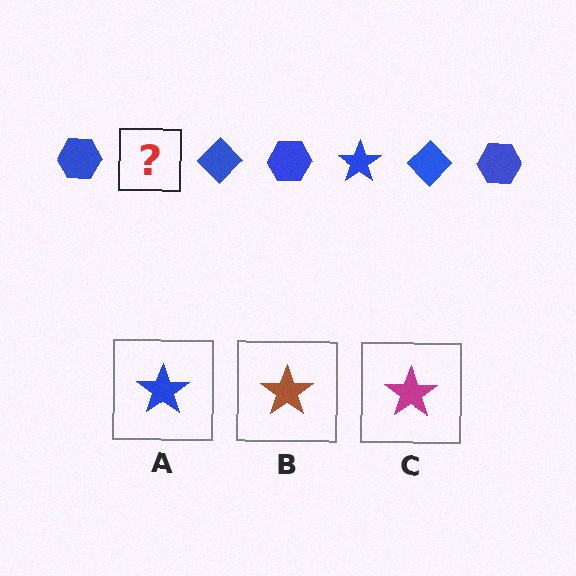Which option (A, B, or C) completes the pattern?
A.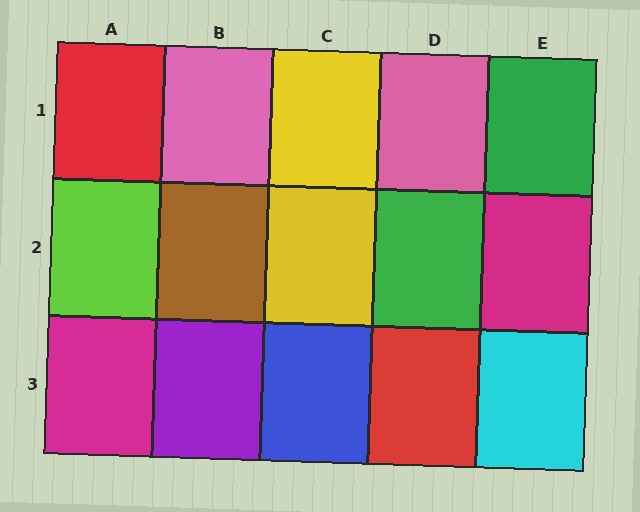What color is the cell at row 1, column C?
Yellow.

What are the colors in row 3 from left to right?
Magenta, purple, blue, red, cyan.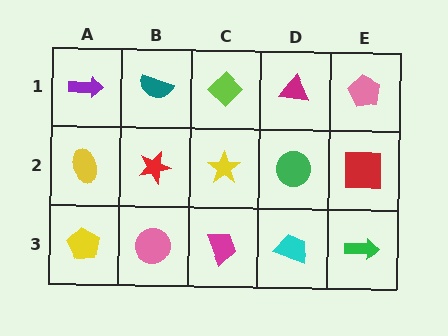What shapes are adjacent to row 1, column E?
A red square (row 2, column E), a magenta triangle (row 1, column D).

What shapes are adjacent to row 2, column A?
A purple arrow (row 1, column A), a yellow pentagon (row 3, column A), a red star (row 2, column B).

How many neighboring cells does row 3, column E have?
2.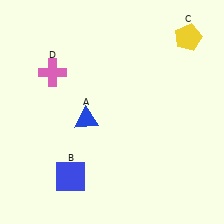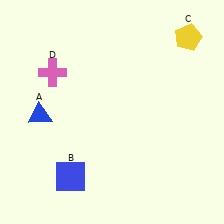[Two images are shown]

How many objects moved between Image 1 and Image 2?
1 object moved between the two images.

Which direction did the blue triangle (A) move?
The blue triangle (A) moved left.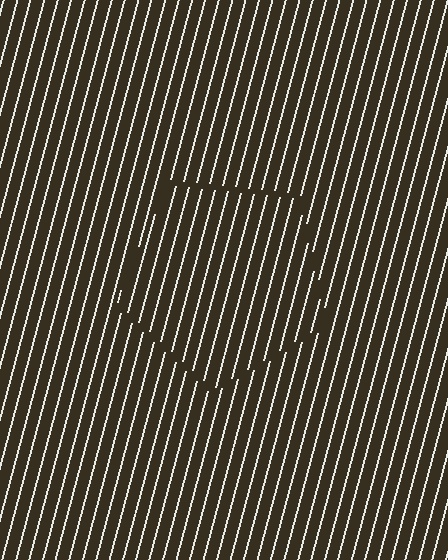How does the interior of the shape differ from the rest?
The interior of the shape contains the same grating, shifted by half a period — the contour is defined by the phase discontinuity where line-ends from the inner and outer gratings abut.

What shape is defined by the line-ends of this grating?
An illusory pentagon. The interior of the shape contains the same grating, shifted by half a period — the contour is defined by the phase discontinuity where line-ends from the inner and outer gratings abut.